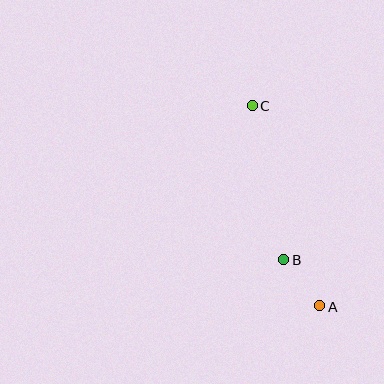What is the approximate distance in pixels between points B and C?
The distance between B and C is approximately 157 pixels.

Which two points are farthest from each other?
Points A and C are farthest from each other.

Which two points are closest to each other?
Points A and B are closest to each other.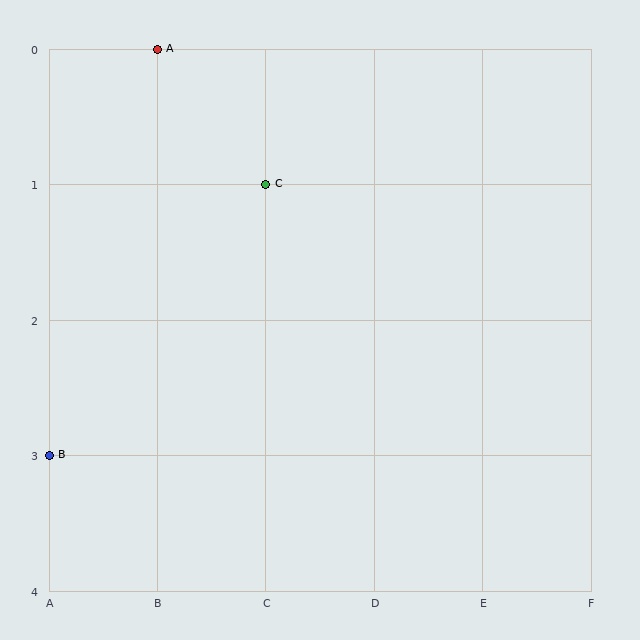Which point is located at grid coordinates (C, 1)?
Point C is at (C, 1).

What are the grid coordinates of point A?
Point A is at grid coordinates (B, 0).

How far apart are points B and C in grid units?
Points B and C are 2 columns and 2 rows apart (about 2.8 grid units diagonally).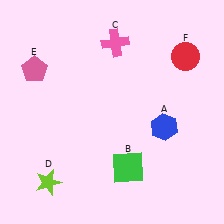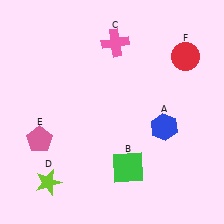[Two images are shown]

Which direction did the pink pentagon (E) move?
The pink pentagon (E) moved down.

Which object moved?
The pink pentagon (E) moved down.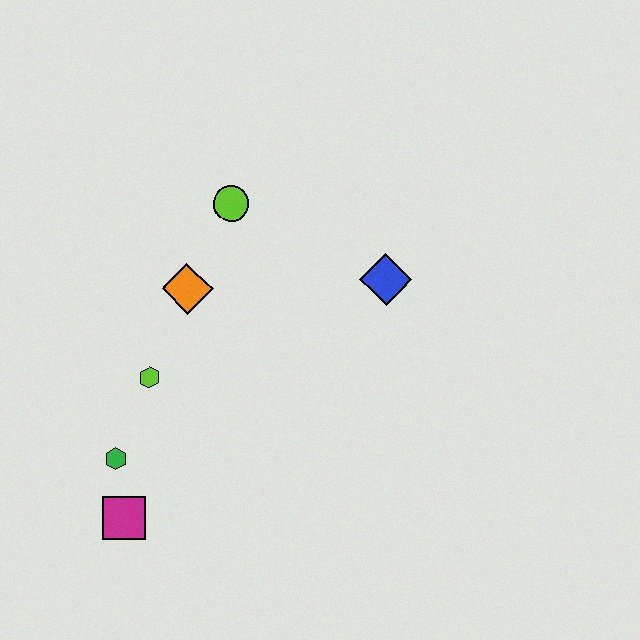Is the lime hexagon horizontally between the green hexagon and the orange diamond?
Yes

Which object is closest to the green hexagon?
The magenta square is closest to the green hexagon.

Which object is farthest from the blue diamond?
The magenta square is farthest from the blue diamond.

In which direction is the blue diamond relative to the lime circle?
The blue diamond is to the right of the lime circle.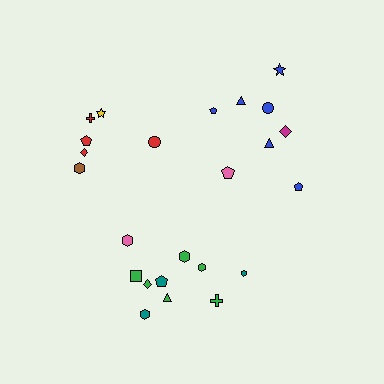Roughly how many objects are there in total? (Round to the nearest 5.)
Roughly 25 objects in total.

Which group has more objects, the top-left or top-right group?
The top-right group.